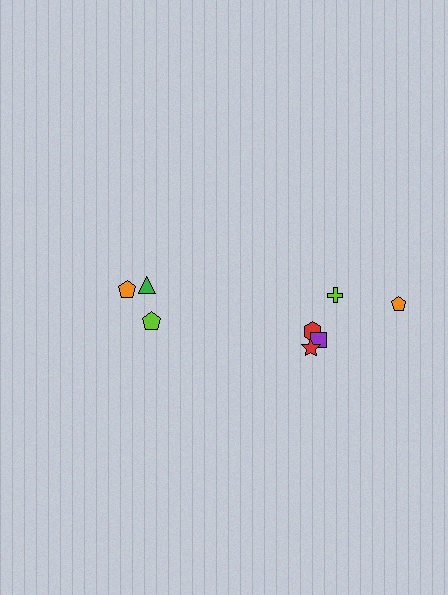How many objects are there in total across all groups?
There are 8 objects.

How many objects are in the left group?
There are 3 objects.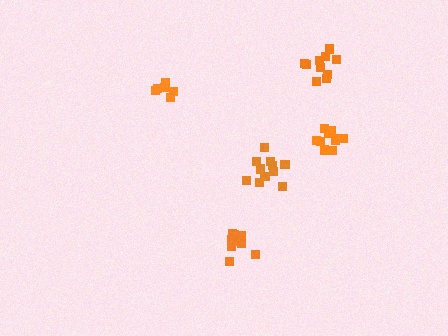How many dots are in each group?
Group 1: 11 dots, Group 2: 10 dots, Group 3: 6 dots, Group 4: 10 dots, Group 5: 10 dots (47 total).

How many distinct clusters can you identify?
There are 5 distinct clusters.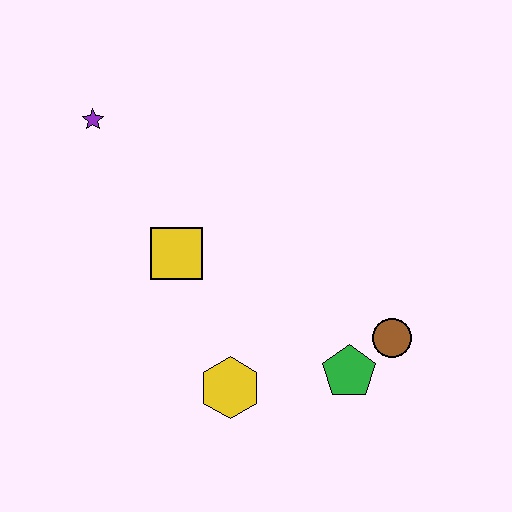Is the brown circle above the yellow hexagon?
Yes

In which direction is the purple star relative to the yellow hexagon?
The purple star is above the yellow hexagon.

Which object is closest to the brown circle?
The green pentagon is closest to the brown circle.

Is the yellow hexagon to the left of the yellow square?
No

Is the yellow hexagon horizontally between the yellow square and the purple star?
No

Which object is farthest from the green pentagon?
The purple star is farthest from the green pentagon.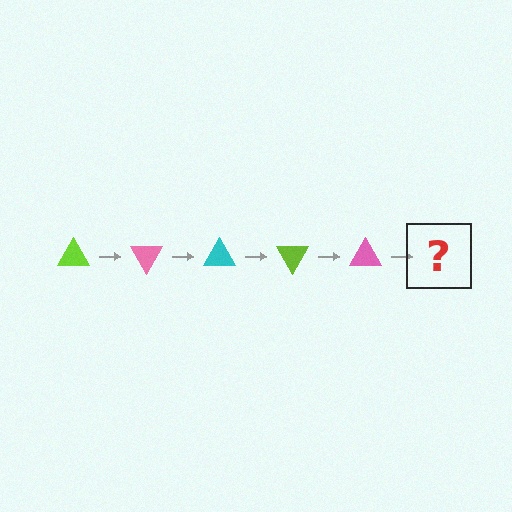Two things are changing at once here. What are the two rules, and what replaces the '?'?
The two rules are that it rotates 60 degrees each step and the color cycles through lime, pink, and cyan. The '?' should be a cyan triangle, rotated 300 degrees from the start.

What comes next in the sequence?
The next element should be a cyan triangle, rotated 300 degrees from the start.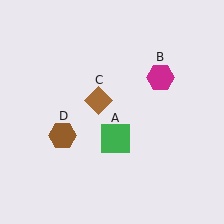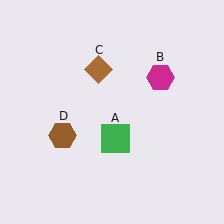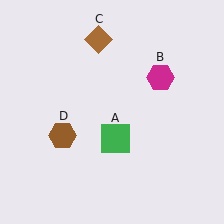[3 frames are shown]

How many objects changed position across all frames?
1 object changed position: brown diamond (object C).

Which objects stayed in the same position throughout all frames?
Green square (object A) and magenta hexagon (object B) and brown hexagon (object D) remained stationary.